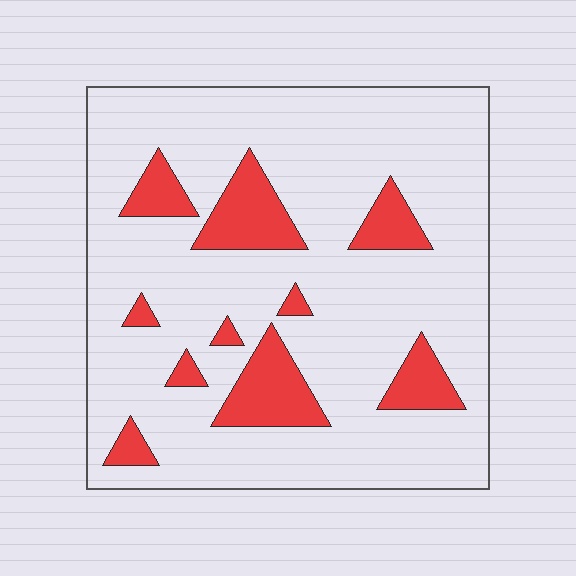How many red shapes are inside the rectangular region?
10.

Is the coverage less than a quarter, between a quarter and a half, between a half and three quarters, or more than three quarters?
Less than a quarter.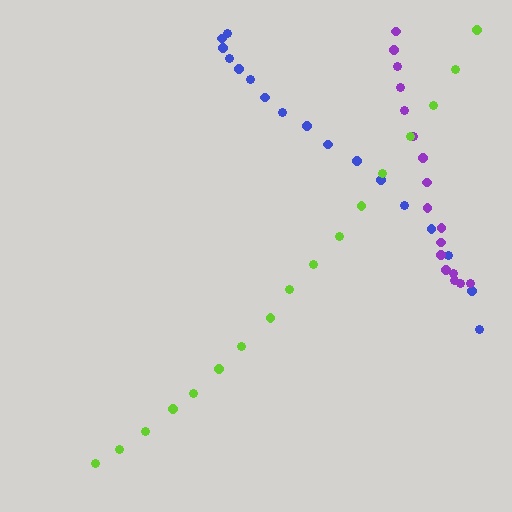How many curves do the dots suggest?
There are 3 distinct paths.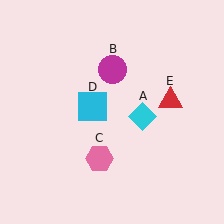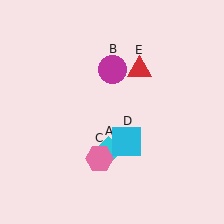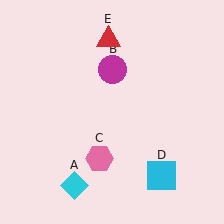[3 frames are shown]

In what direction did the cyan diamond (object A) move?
The cyan diamond (object A) moved down and to the left.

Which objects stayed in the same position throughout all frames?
Magenta circle (object B) and pink hexagon (object C) remained stationary.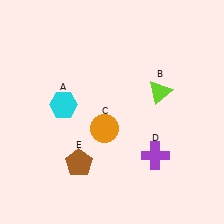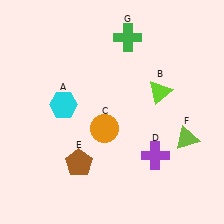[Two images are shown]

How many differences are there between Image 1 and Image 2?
There are 2 differences between the two images.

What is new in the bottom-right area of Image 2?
A lime triangle (F) was added in the bottom-right area of Image 2.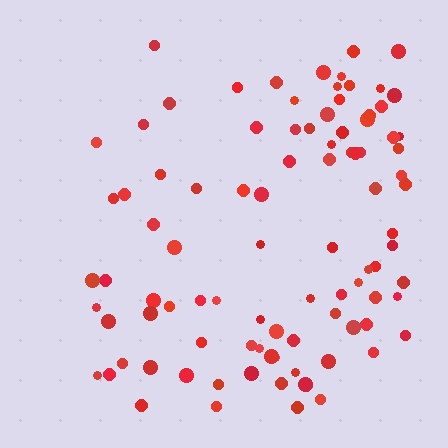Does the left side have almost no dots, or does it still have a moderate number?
Still a moderate number, just noticeably fewer than the right.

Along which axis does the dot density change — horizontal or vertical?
Horizontal.